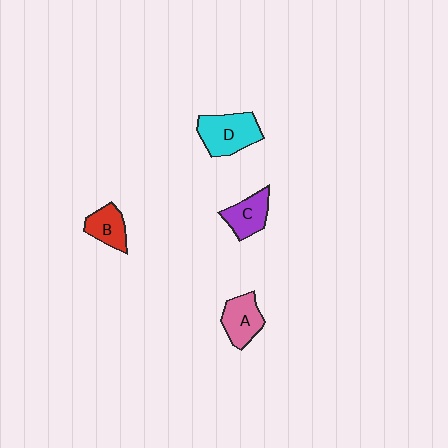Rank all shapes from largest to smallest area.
From largest to smallest: D (cyan), A (pink), C (purple), B (red).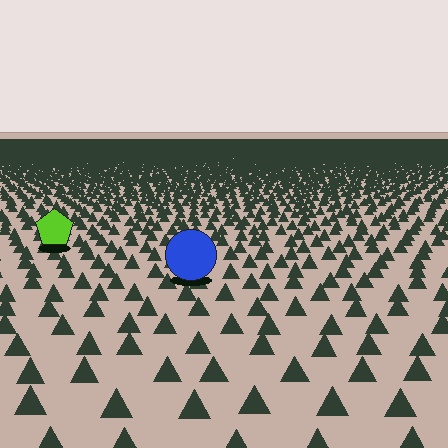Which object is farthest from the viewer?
The lime pentagon is farthest from the viewer. It appears smaller and the ground texture around it is denser.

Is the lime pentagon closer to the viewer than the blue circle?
No. The blue circle is closer — you can tell from the texture gradient: the ground texture is coarser near it.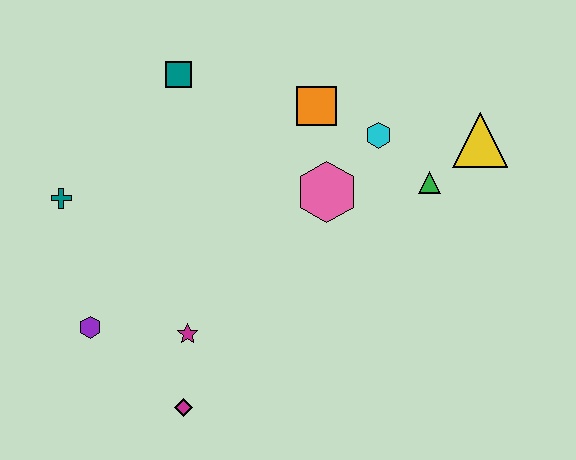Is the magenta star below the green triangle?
Yes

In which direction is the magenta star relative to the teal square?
The magenta star is below the teal square.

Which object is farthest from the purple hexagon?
The yellow triangle is farthest from the purple hexagon.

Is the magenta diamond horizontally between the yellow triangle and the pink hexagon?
No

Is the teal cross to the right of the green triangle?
No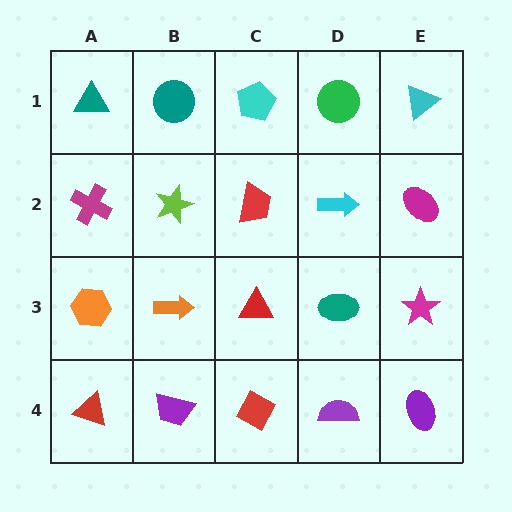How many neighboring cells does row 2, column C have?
4.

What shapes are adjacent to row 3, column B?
A lime star (row 2, column B), a purple trapezoid (row 4, column B), an orange hexagon (row 3, column A), a red triangle (row 3, column C).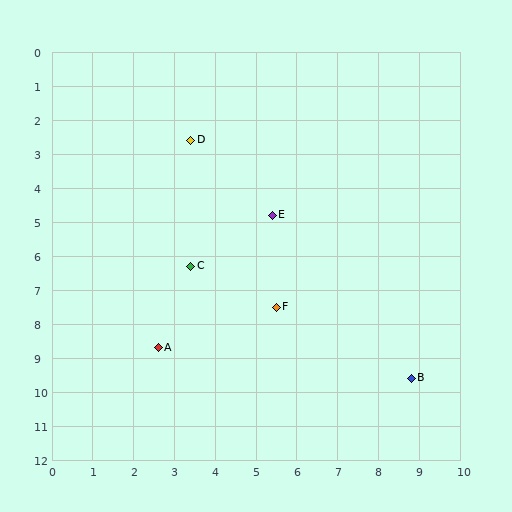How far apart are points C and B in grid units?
Points C and B are about 6.3 grid units apart.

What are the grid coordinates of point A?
Point A is at approximately (2.6, 8.7).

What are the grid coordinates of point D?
Point D is at approximately (3.4, 2.6).